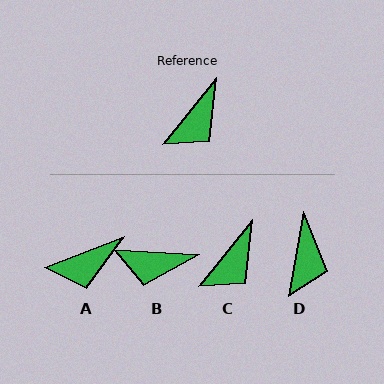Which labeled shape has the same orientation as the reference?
C.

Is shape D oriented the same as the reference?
No, it is off by about 28 degrees.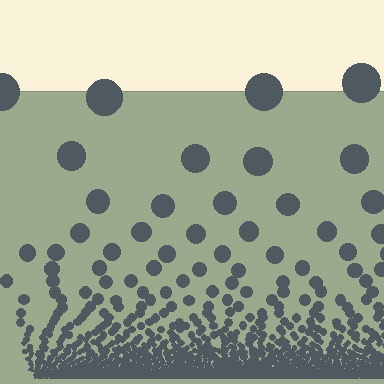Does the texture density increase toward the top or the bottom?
Density increases toward the bottom.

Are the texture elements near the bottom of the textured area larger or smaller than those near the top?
Smaller. The gradient is inverted — elements near the bottom are smaller and denser.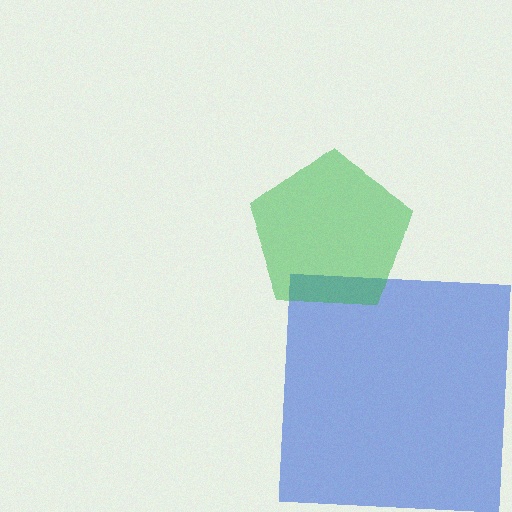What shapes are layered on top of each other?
The layered shapes are: a blue square, a green pentagon.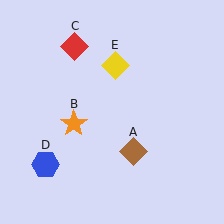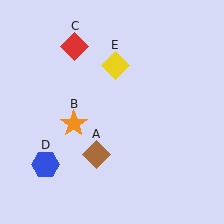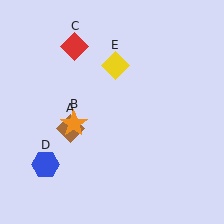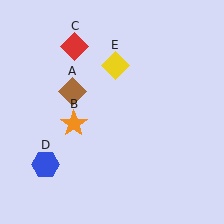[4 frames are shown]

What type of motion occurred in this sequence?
The brown diamond (object A) rotated clockwise around the center of the scene.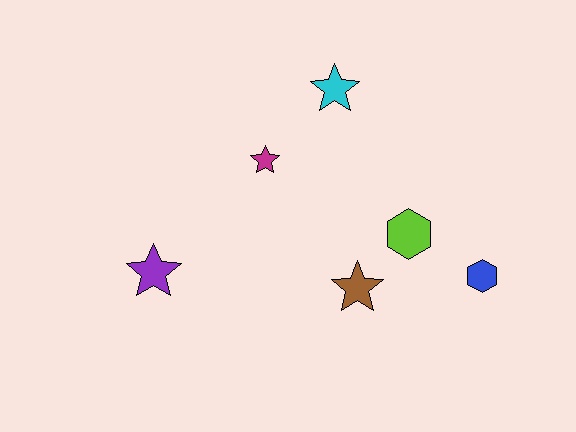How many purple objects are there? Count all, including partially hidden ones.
There is 1 purple object.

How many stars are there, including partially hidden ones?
There are 4 stars.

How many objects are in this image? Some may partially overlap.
There are 6 objects.